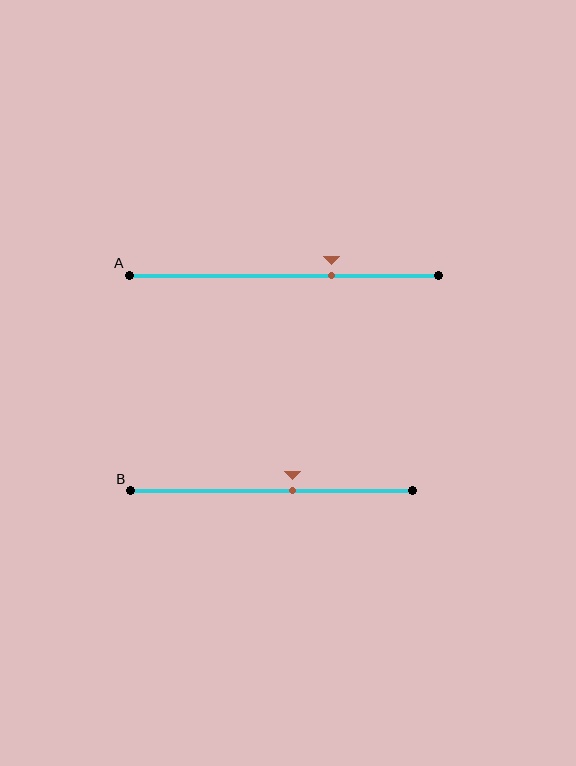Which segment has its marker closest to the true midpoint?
Segment B has its marker closest to the true midpoint.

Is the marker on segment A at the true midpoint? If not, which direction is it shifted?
No, the marker on segment A is shifted to the right by about 15% of the segment length.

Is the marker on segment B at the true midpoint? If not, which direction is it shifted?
No, the marker on segment B is shifted to the right by about 7% of the segment length.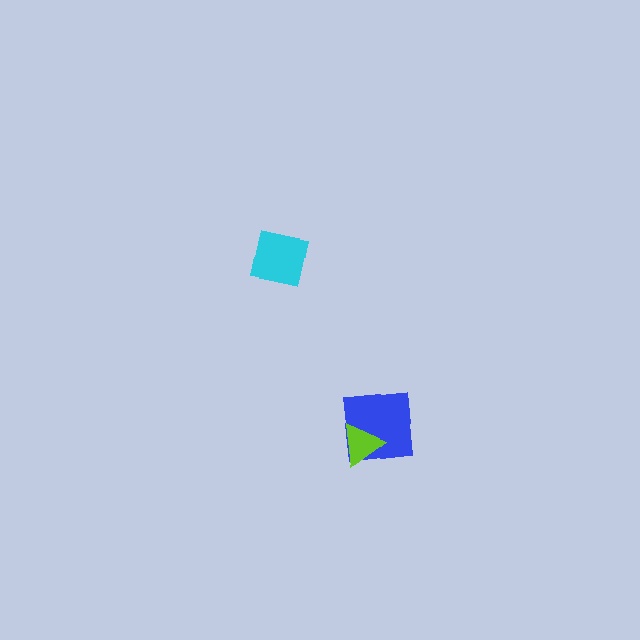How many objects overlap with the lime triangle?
1 object overlaps with the lime triangle.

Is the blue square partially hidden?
Yes, it is partially covered by another shape.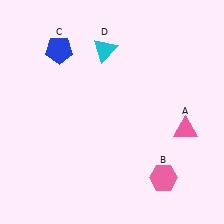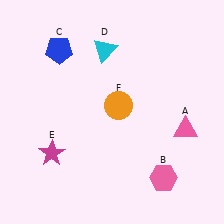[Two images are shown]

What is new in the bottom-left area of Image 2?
A magenta star (E) was added in the bottom-left area of Image 2.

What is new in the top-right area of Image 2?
An orange circle (F) was added in the top-right area of Image 2.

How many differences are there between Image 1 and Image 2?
There are 2 differences between the two images.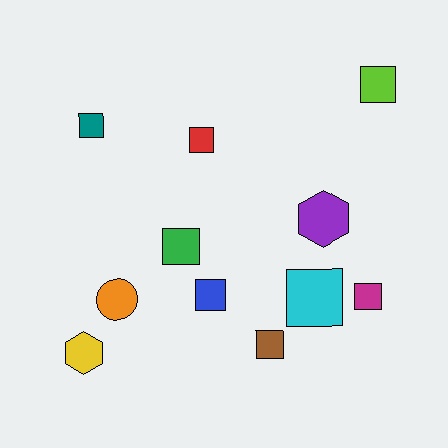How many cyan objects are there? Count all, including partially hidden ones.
There is 1 cyan object.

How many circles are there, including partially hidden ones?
There is 1 circle.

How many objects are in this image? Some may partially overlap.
There are 11 objects.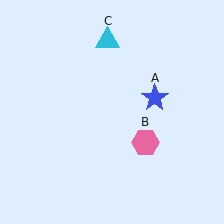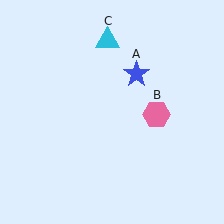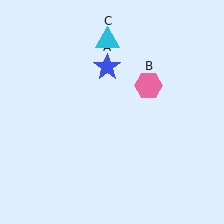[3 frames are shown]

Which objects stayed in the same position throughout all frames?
Cyan triangle (object C) remained stationary.